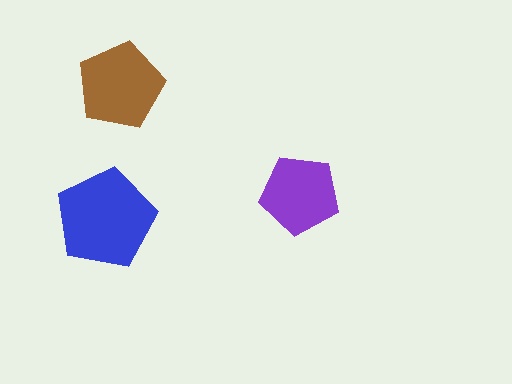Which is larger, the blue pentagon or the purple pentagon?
The blue one.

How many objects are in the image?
There are 3 objects in the image.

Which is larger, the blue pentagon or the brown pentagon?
The blue one.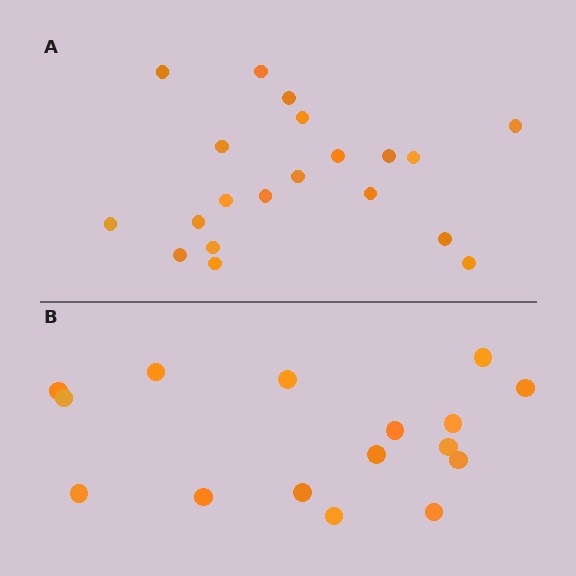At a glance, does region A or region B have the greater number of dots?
Region A (the top region) has more dots.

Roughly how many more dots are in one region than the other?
Region A has about 4 more dots than region B.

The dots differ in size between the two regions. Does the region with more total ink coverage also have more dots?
No. Region B has more total ink coverage because its dots are larger, but region A actually contains more individual dots. Total area can be misleading — the number of items is what matters here.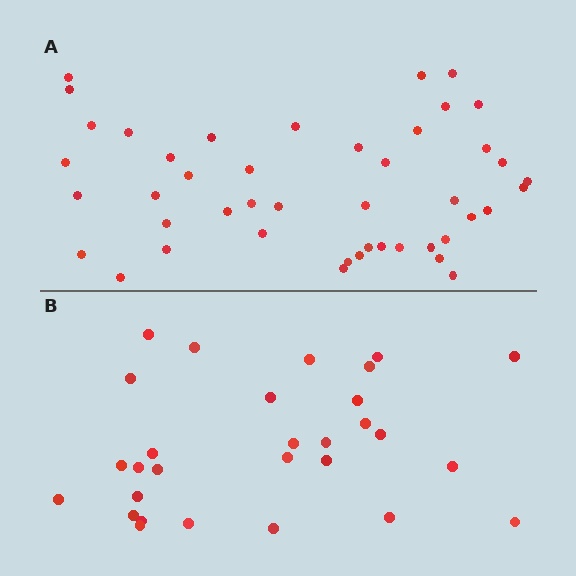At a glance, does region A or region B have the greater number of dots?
Region A (the top region) has more dots.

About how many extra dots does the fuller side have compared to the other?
Region A has approximately 15 more dots than region B.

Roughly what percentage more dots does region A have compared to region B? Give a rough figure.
About 55% more.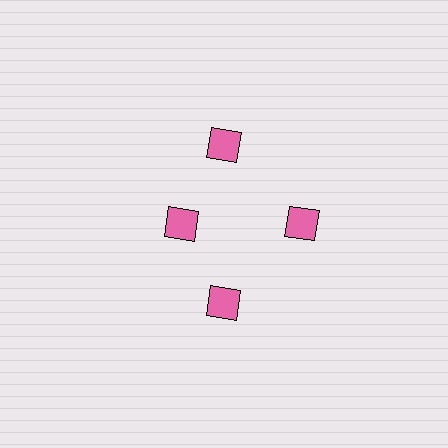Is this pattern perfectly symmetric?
No. The 4 pink diamonds are arranged in a ring, but one element near the 9 o'clock position is pulled inward toward the center, breaking the 4-fold rotational symmetry.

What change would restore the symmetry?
The symmetry would be restored by moving it outward, back onto the ring so that all 4 diamonds sit at equal angles and equal distance from the center.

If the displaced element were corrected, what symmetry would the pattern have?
It would have 4-fold rotational symmetry — the pattern would map onto itself every 90 degrees.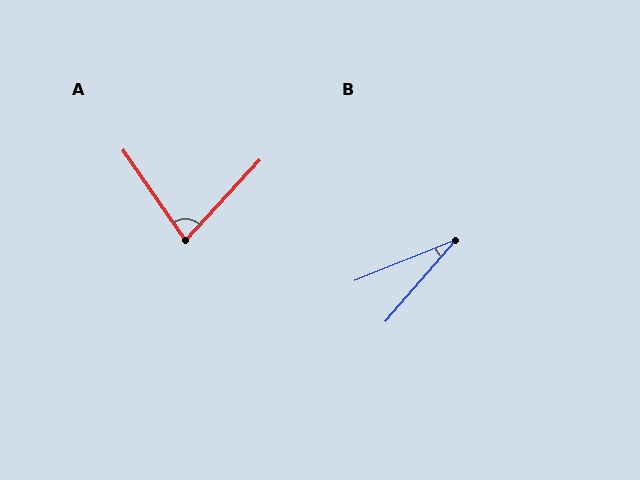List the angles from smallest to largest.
B (27°), A (77°).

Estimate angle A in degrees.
Approximately 77 degrees.